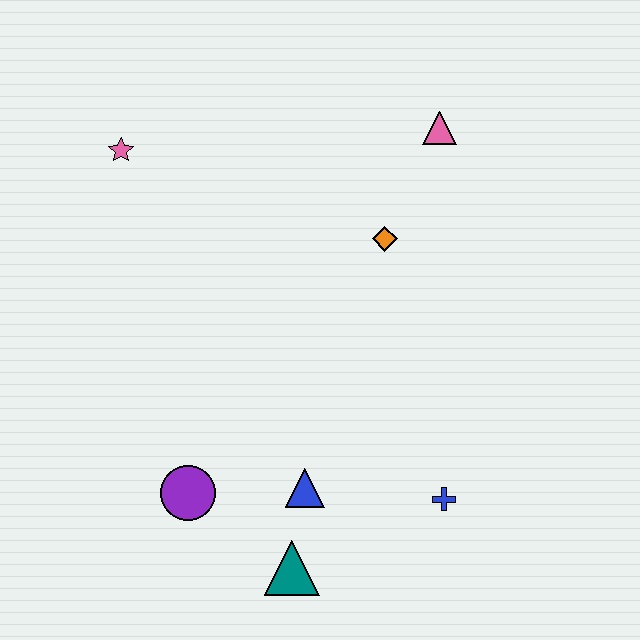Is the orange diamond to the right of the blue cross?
No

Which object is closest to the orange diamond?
The pink triangle is closest to the orange diamond.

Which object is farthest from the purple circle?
The pink triangle is farthest from the purple circle.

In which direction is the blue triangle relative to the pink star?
The blue triangle is below the pink star.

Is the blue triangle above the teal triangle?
Yes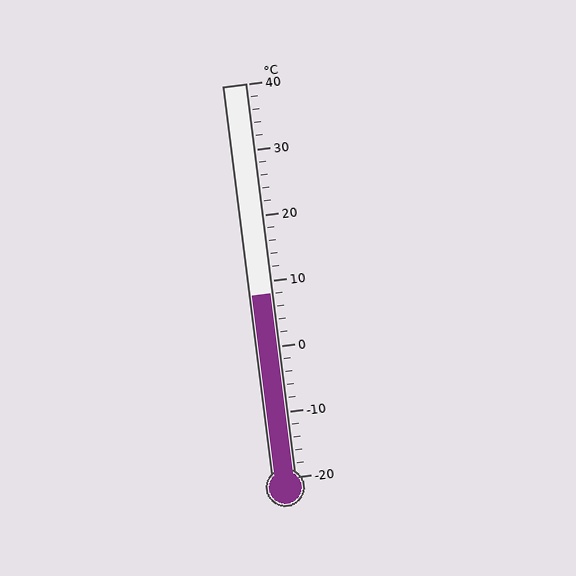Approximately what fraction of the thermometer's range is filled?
The thermometer is filled to approximately 45% of its range.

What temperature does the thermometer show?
The thermometer shows approximately 8°C.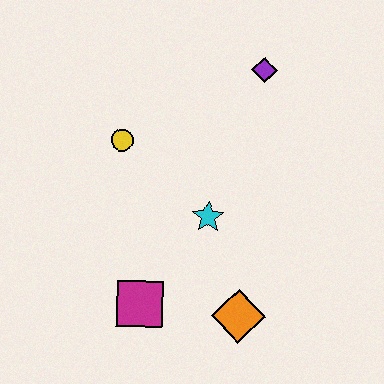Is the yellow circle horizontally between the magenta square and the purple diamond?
No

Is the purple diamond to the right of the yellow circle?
Yes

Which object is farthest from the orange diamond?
The purple diamond is farthest from the orange diamond.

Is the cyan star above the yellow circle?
No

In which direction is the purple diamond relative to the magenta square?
The purple diamond is above the magenta square.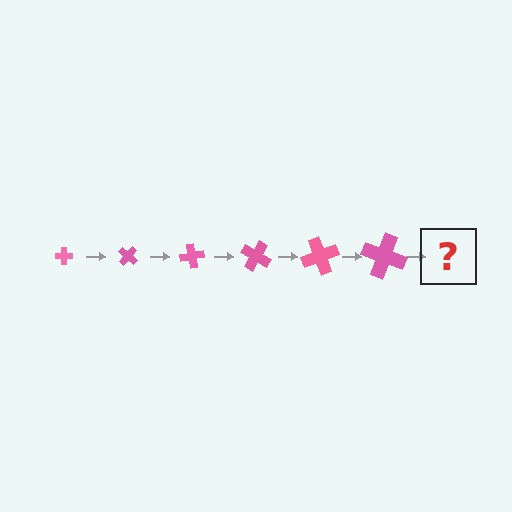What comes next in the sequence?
The next element should be a cross, larger than the previous one and rotated 240 degrees from the start.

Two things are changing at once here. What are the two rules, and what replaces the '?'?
The two rules are that the cross grows larger each step and it rotates 40 degrees each step. The '?' should be a cross, larger than the previous one and rotated 240 degrees from the start.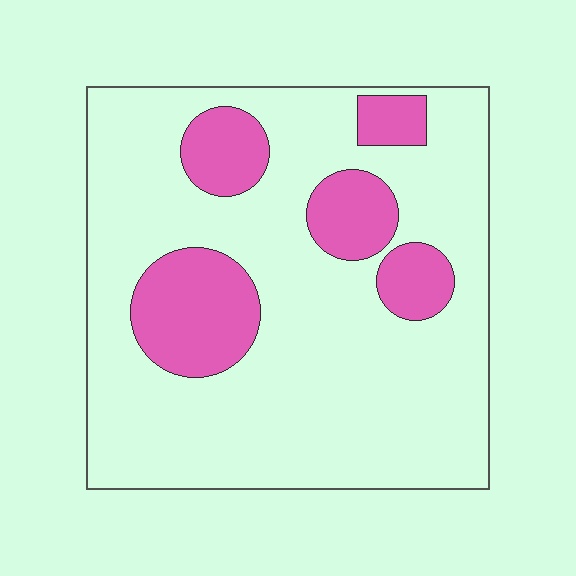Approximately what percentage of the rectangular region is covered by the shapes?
Approximately 20%.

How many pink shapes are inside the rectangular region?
5.